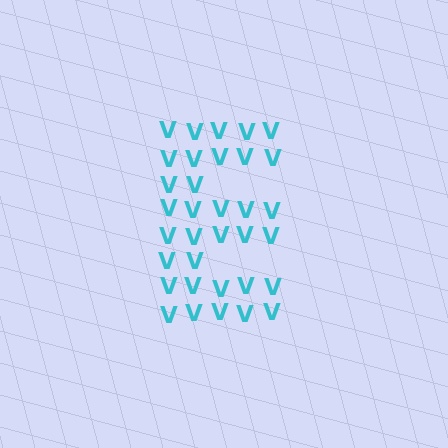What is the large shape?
The large shape is the letter E.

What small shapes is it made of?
It is made of small letter V's.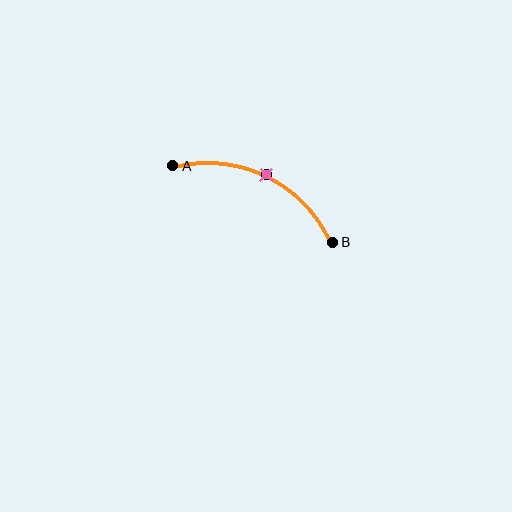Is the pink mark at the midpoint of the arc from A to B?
Yes. The pink mark lies on the arc at equal arc-length from both A and B — it is the arc midpoint.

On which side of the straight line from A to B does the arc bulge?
The arc bulges above the straight line connecting A and B.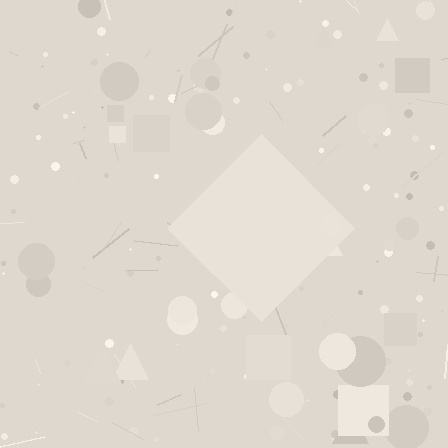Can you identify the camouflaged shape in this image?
The camouflaged shape is a diamond.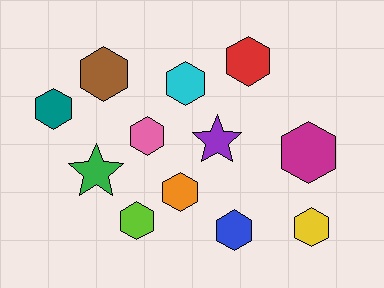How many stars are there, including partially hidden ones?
There are 2 stars.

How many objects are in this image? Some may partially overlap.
There are 12 objects.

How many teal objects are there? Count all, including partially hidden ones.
There is 1 teal object.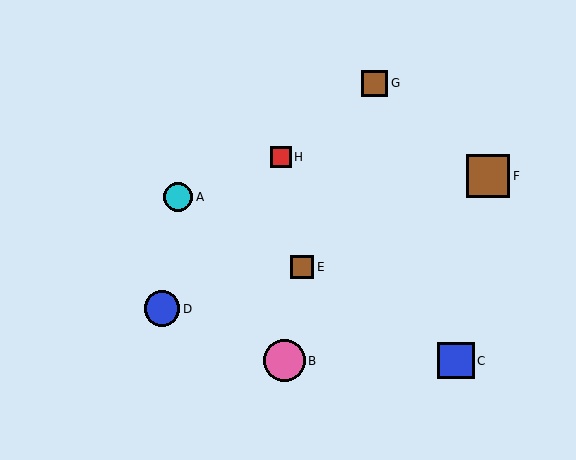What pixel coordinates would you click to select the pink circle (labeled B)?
Click at (284, 361) to select the pink circle B.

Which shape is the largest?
The brown square (labeled F) is the largest.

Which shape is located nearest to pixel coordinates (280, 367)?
The pink circle (labeled B) at (284, 361) is nearest to that location.